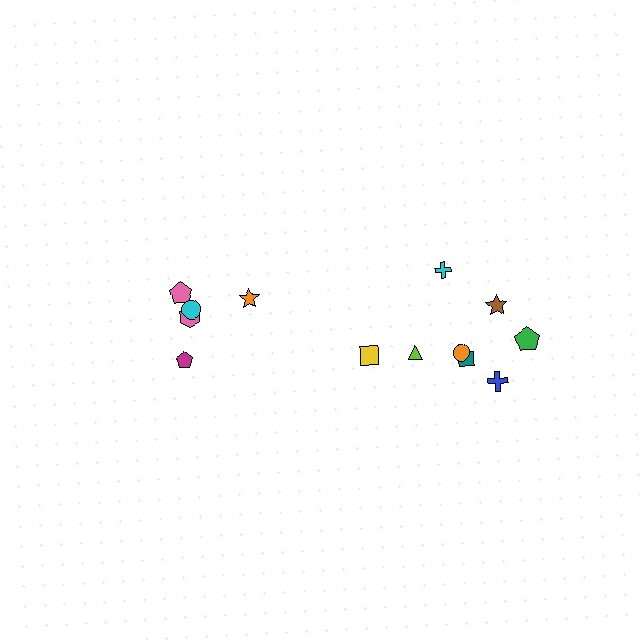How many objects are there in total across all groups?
There are 13 objects.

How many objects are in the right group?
There are 8 objects.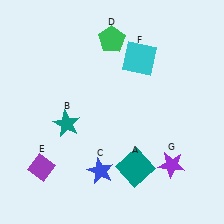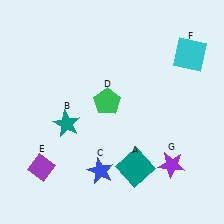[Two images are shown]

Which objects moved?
The objects that moved are: the green pentagon (D), the cyan square (F).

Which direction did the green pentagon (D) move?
The green pentagon (D) moved down.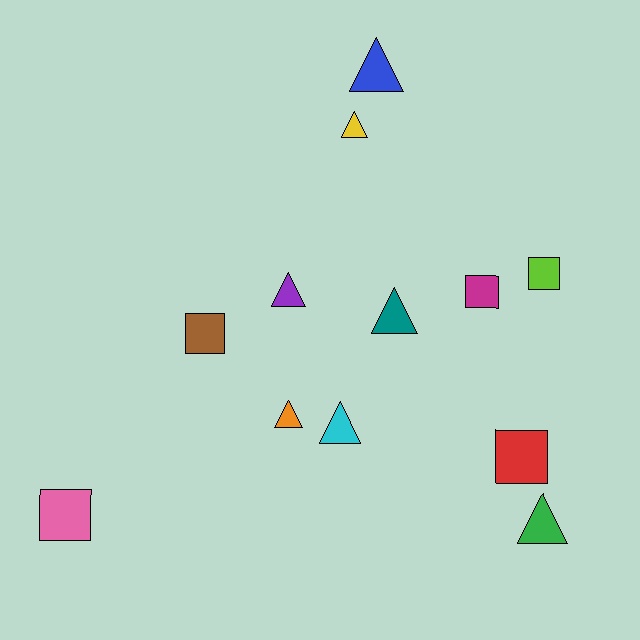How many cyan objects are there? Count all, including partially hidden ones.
There is 1 cyan object.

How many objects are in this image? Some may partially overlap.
There are 12 objects.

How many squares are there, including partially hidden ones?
There are 5 squares.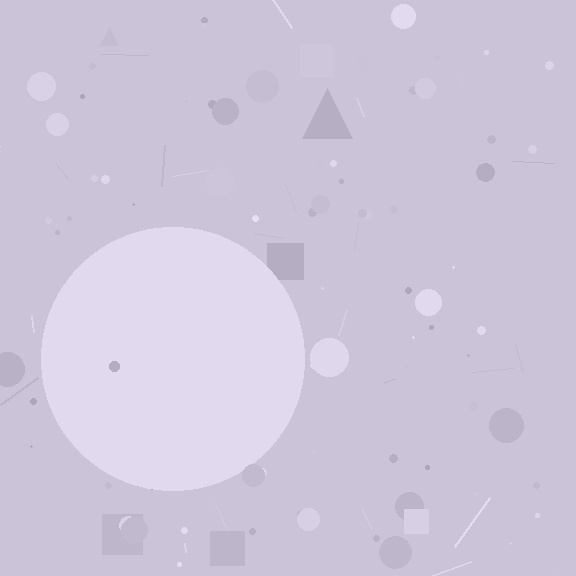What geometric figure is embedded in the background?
A circle is embedded in the background.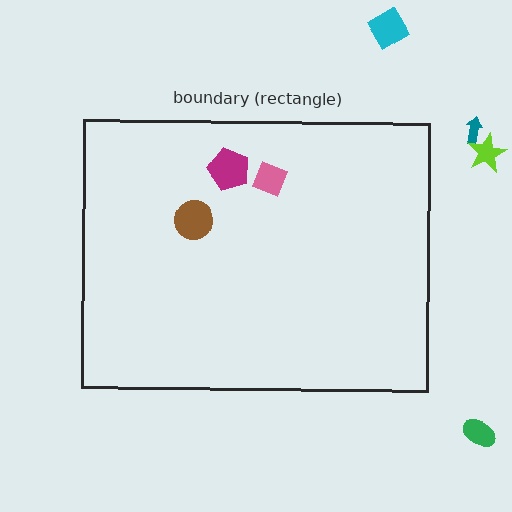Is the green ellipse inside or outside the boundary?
Outside.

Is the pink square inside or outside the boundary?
Inside.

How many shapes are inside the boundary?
3 inside, 4 outside.